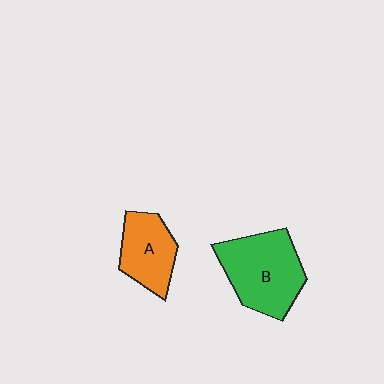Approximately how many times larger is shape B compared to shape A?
Approximately 1.5 times.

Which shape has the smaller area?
Shape A (orange).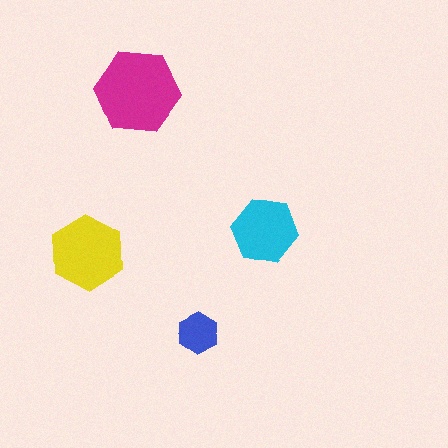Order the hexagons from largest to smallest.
the magenta one, the yellow one, the cyan one, the blue one.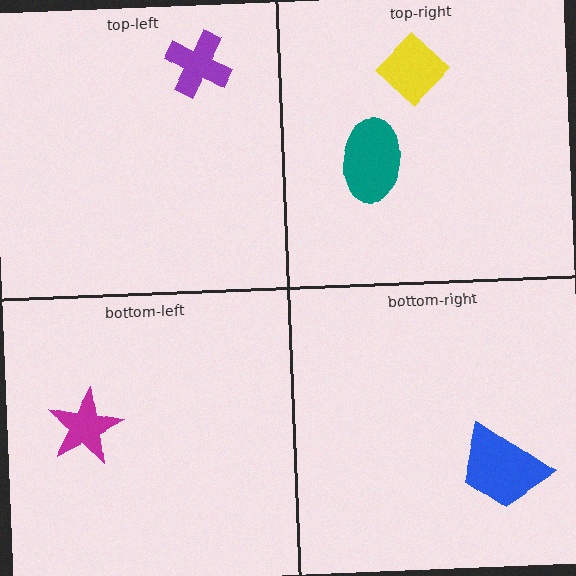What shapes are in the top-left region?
The purple cross.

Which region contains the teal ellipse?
The top-right region.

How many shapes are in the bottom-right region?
1.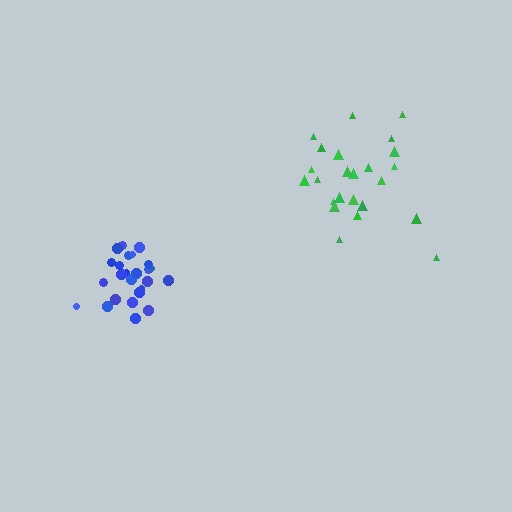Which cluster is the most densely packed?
Blue.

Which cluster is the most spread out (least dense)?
Green.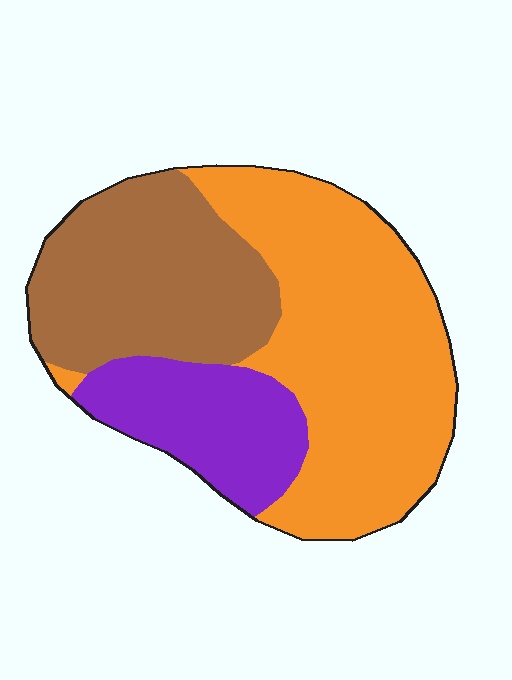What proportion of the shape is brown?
Brown covers 32% of the shape.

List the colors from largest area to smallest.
From largest to smallest: orange, brown, purple.